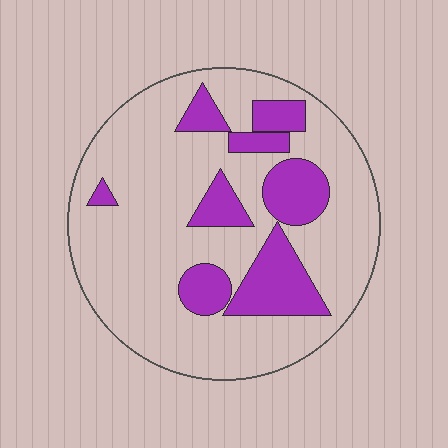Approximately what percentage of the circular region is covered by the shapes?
Approximately 25%.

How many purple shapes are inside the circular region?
8.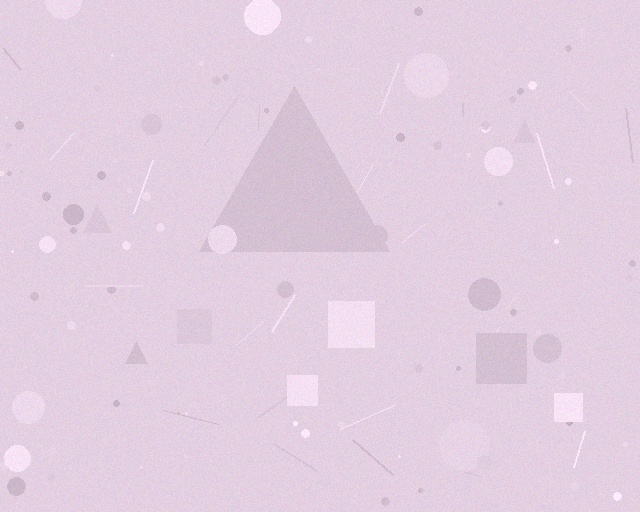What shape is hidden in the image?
A triangle is hidden in the image.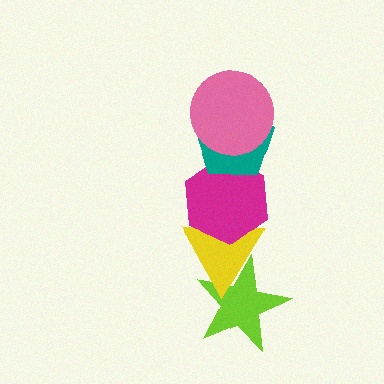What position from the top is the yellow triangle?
The yellow triangle is 4th from the top.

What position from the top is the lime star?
The lime star is 5th from the top.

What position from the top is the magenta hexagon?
The magenta hexagon is 3rd from the top.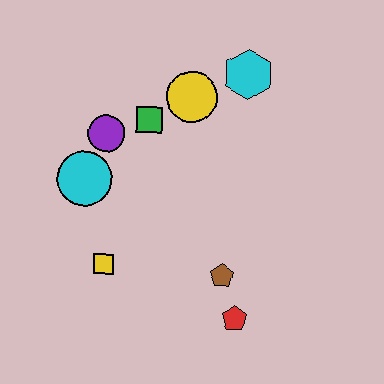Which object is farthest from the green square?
The red pentagon is farthest from the green square.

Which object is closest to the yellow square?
The cyan circle is closest to the yellow square.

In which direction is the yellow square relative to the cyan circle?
The yellow square is below the cyan circle.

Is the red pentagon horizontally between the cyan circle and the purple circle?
No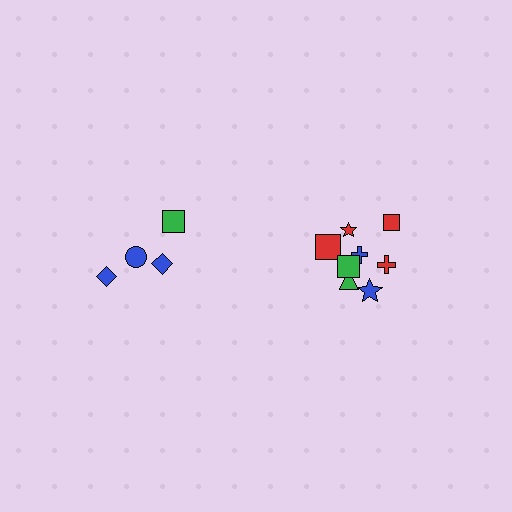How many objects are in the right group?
There are 8 objects.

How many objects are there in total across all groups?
There are 12 objects.